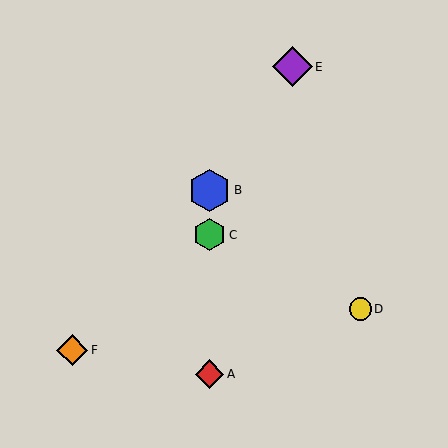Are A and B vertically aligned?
Yes, both are at x≈209.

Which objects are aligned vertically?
Objects A, B, C are aligned vertically.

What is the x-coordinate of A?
Object A is at x≈209.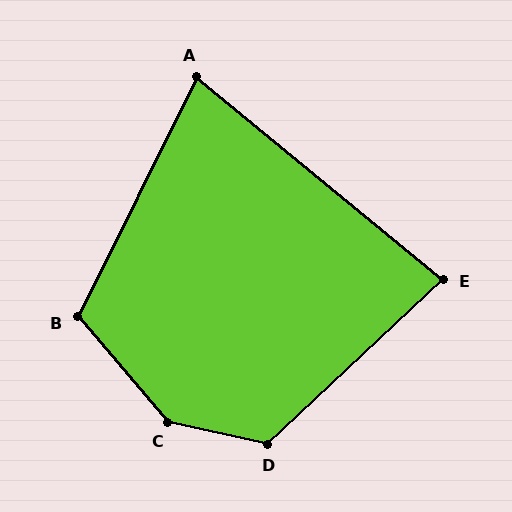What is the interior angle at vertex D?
Approximately 125 degrees (obtuse).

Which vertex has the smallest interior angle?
A, at approximately 77 degrees.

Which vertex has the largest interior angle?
C, at approximately 143 degrees.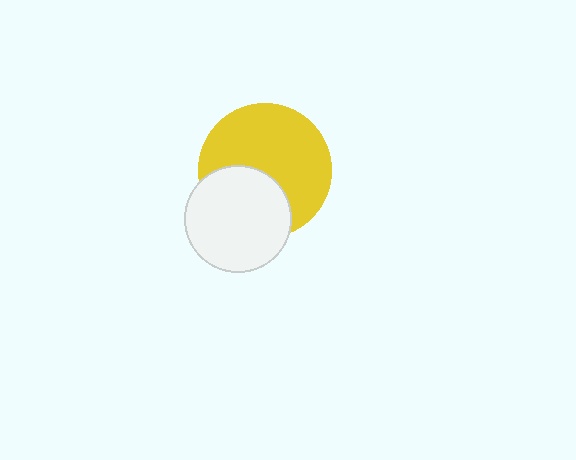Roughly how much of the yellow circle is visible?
About half of it is visible (roughly 65%).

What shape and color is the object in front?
The object in front is a white circle.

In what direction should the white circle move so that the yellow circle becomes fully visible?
The white circle should move down. That is the shortest direction to clear the overlap and leave the yellow circle fully visible.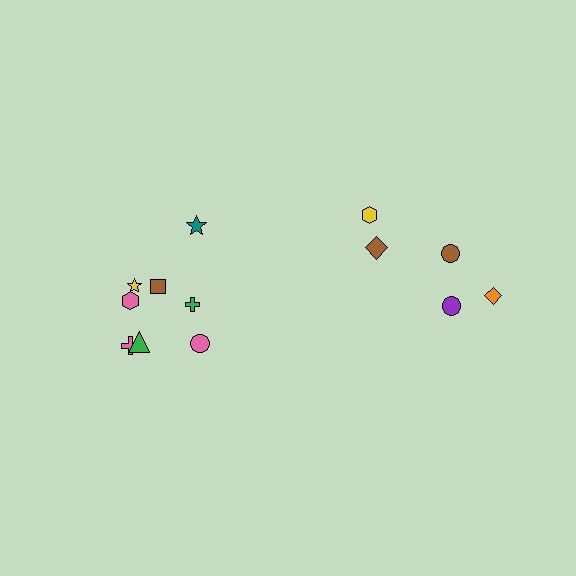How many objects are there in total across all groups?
There are 13 objects.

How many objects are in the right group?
There are 5 objects.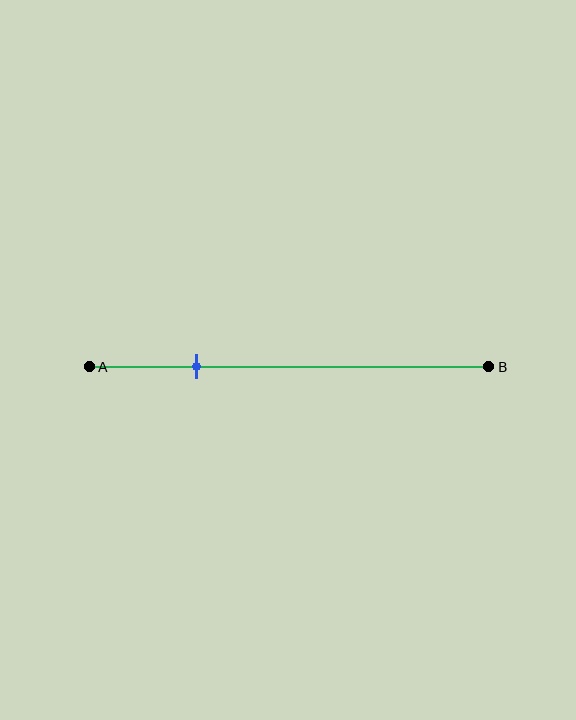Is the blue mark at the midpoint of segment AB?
No, the mark is at about 25% from A, not at the 50% midpoint.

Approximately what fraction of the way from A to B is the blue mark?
The blue mark is approximately 25% of the way from A to B.